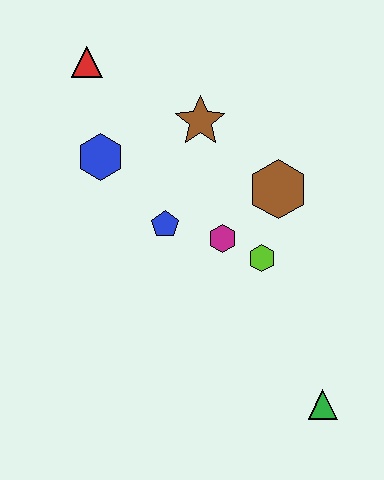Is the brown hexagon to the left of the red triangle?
No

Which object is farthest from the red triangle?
The green triangle is farthest from the red triangle.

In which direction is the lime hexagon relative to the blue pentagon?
The lime hexagon is to the right of the blue pentagon.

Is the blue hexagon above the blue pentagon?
Yes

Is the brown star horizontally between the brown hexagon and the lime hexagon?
No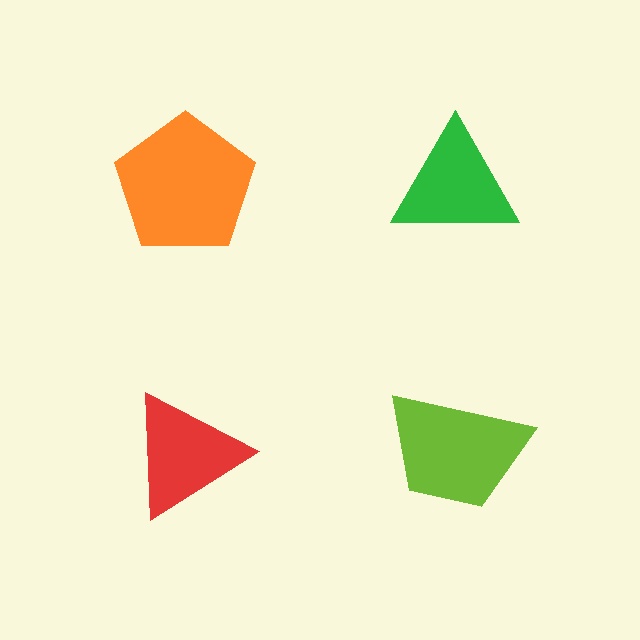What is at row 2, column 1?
A red triangle.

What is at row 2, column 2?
A lime trapezoid.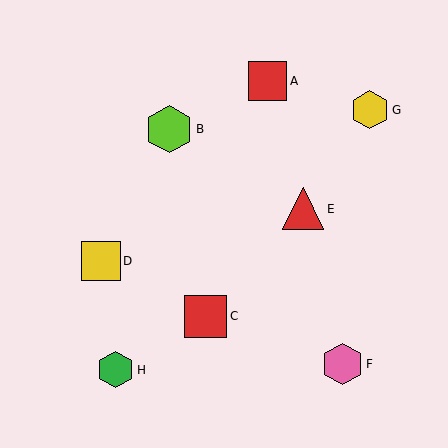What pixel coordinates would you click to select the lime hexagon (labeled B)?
Click at (169, 129) to select the lime hexagon B.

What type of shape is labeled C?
Shape C is a red square.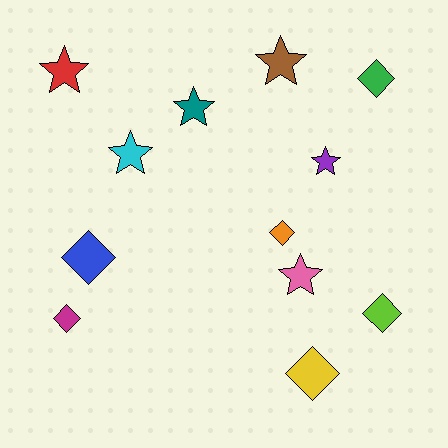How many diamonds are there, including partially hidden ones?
There are 6 diamonds.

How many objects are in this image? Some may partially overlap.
There are 12 objects.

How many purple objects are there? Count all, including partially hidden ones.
There is 1 purple object.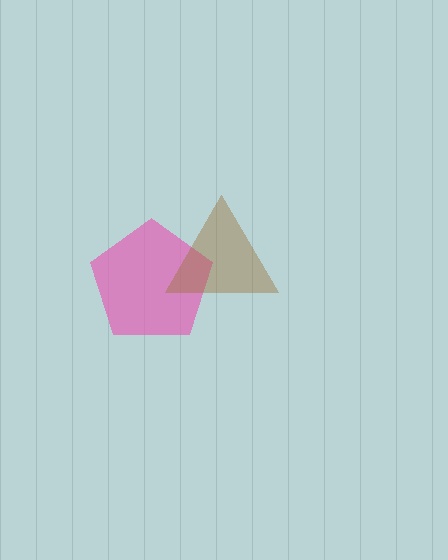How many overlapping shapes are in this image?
There are 2 overlapping shapes in the image.